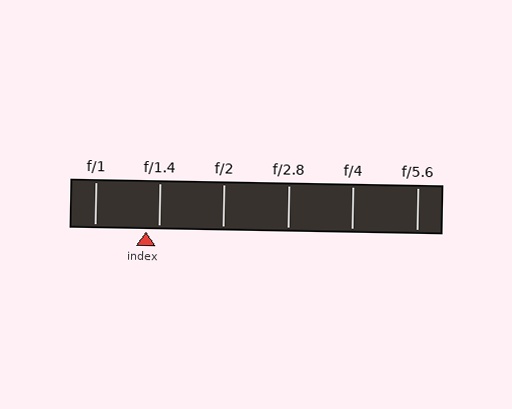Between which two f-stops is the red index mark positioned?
The index mark is between f/1 and f/1.4.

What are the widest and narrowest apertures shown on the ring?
The widest aperture shown is f/1 and the narrowest is f/5.6.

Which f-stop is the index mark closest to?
The index mark is closest to f/1.4.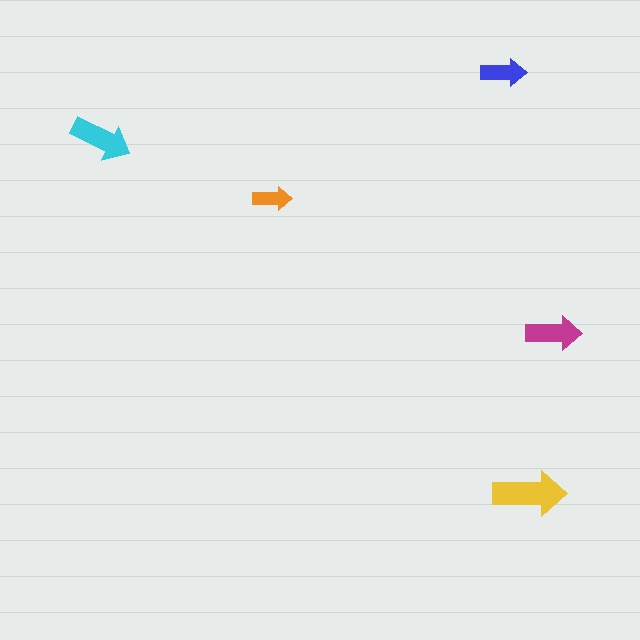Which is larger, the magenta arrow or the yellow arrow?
The yellow one.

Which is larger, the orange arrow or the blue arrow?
The blue one.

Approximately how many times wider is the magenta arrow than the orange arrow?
About 1.5 times wider.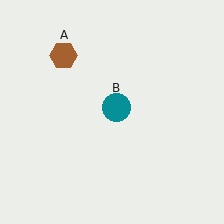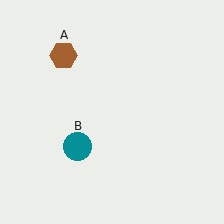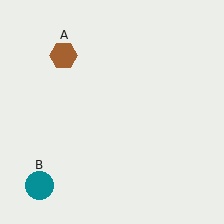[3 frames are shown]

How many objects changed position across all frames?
1 object changed position: teal circle (object B).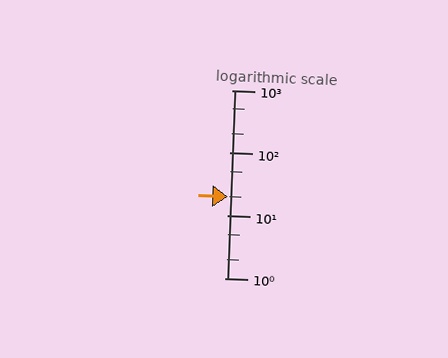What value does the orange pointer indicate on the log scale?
The pointer indicates approximately 20.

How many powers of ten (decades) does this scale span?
The scale spans 3 decades, from 1 to 1000.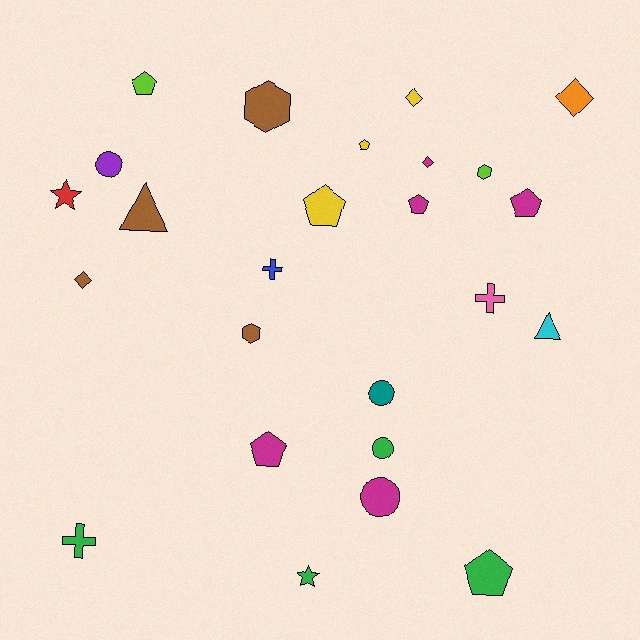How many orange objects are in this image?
There is 1 orange object.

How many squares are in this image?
There are no squares.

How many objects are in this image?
There are 25 objects.